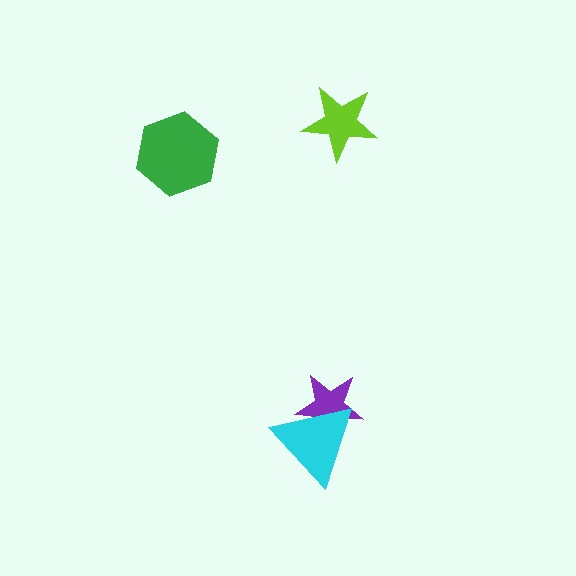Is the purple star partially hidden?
Yes, it is partially covered by another shape.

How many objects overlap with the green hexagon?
0 objects overlap with the green hexagon.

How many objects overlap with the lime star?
0 objects overlap with the lime star.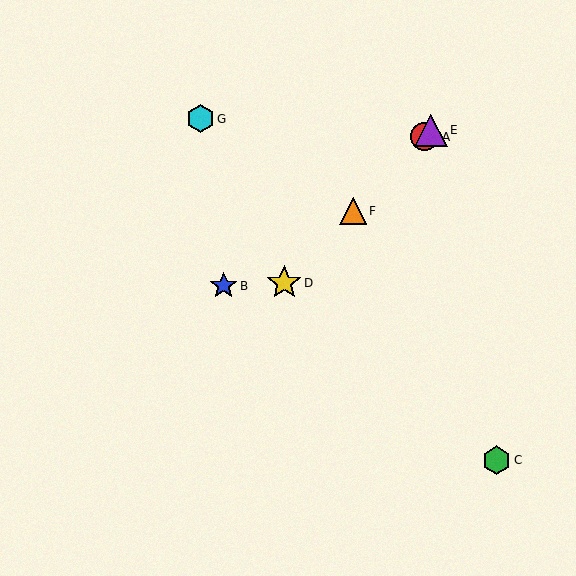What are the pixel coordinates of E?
Object E is at (431, 130).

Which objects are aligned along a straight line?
Objects A, D, E, F are aligned along a straight line.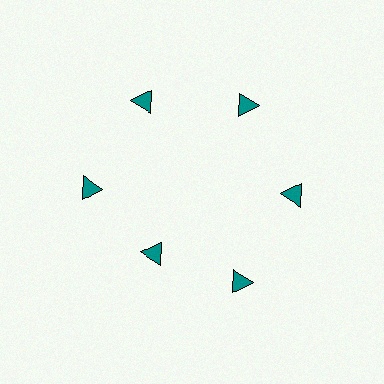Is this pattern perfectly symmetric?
No. The 6 teal triangles are arranged in a ring, but one element near the 7 o'clock position is pulled inward toward the center, breaking the 6-fold rotational symmetry.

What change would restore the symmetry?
The symmetry would be restored by moving it outward, back onto the ring so that all 6 triangles sit at equal angles and equal distance from the center.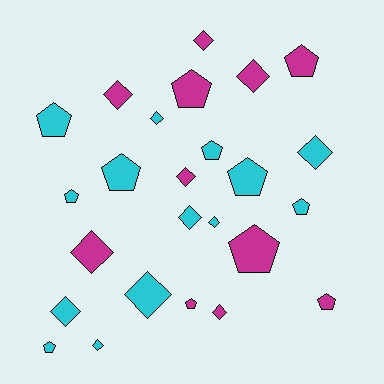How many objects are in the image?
There are 25 objects.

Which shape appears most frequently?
Diamond, with 13 objects.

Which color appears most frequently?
Cyan, with 14 objects.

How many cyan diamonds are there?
There are 7 cyan diamonds.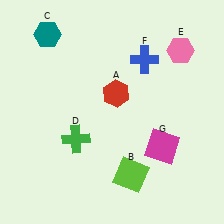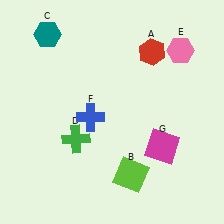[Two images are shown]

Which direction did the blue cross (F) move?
The blue cross (F) moved down.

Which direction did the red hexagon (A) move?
The red hexagon (A) moved up.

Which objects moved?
The objects that moved are: the red hexagon (A), the blue cross (F).